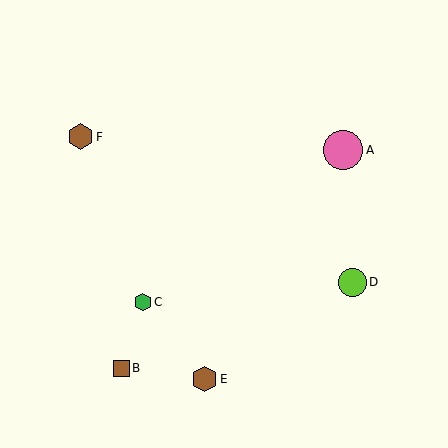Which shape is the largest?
The pink circle (labeled A) is the largest.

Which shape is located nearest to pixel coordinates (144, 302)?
The green hexagon (labeled C) at (143, 302) is nearest to that location.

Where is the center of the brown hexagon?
The center of the brown hexagon is at (81, 137).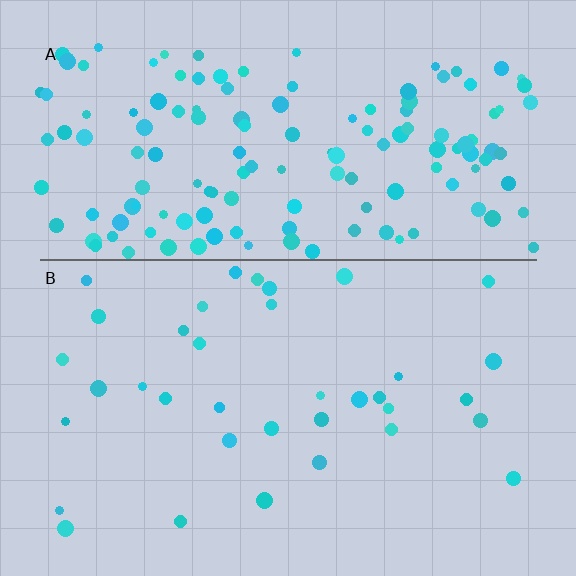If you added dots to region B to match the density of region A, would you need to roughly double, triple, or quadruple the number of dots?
Approximately quadruple.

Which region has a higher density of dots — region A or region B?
A (the top).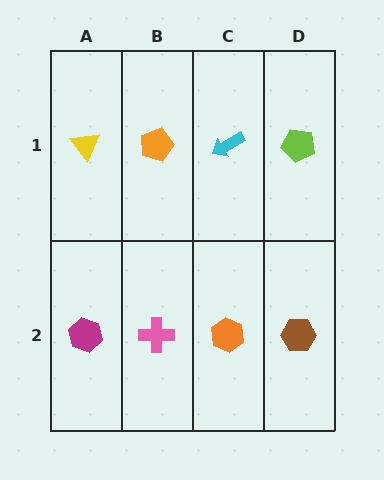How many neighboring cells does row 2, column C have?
3.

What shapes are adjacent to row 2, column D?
A lime pentagon (row 1, column D), an orange hexagon (row 2, column C).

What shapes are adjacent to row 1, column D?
A brown hexagon (row 2, column D), a cyan arrow (row 1, column C).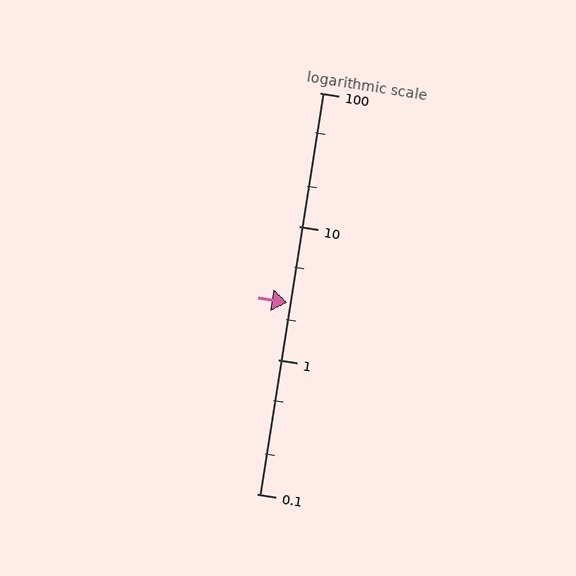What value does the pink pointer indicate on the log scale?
The pointer indicates approximately 2.7.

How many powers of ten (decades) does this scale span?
The scale spans 3 decades, from 0.1 to 100.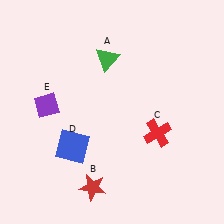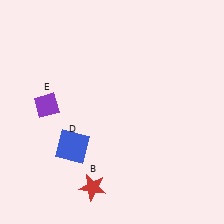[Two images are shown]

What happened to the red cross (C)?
The red cross (C) was removed in Image 2. It was in the bottom-right area of Image 1.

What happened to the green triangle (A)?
The green triangle (A) was removed in Image 2. It was in the top-left area of Image 1.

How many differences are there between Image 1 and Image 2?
There are 2 differences between the two images.